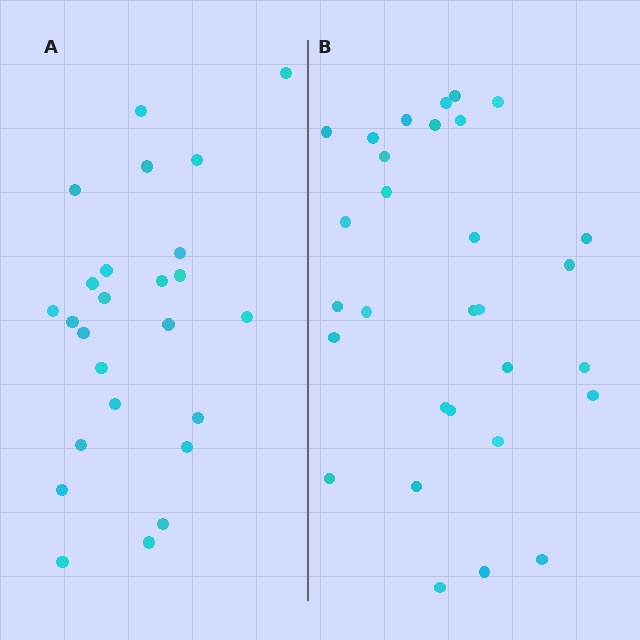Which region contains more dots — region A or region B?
Region B (the right region) has more dots.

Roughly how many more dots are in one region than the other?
Region B has about 5 more dots than region A.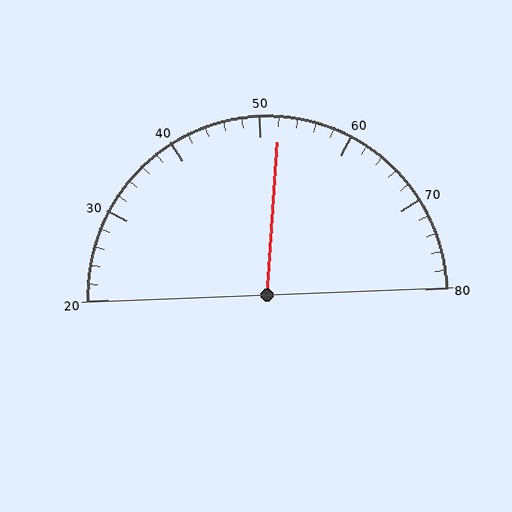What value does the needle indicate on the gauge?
The needle indicates approximately 52.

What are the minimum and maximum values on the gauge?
The gauge ranges from 20 to 80.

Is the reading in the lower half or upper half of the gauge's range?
The reading is in the upper half of the range (20 to 80).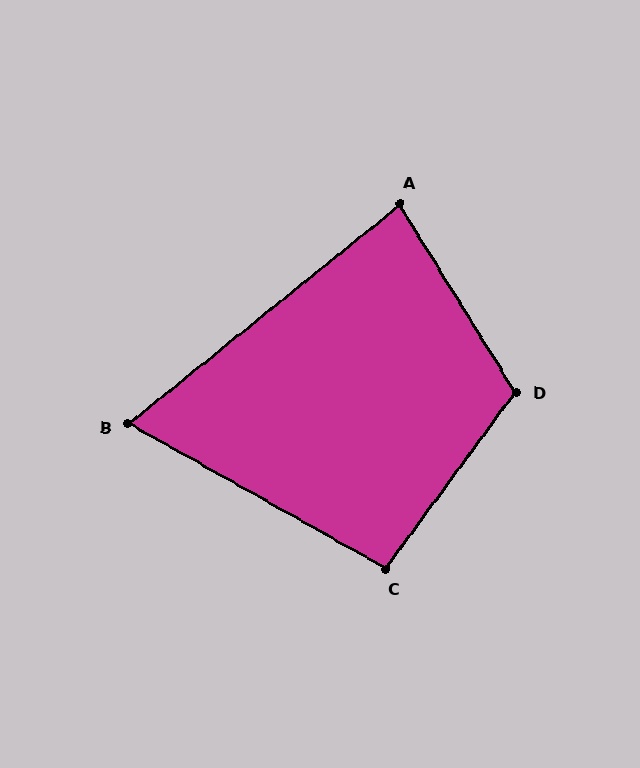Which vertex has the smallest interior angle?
B, at approximately 68 degrees.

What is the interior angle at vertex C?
Approximately 97 degrees (obtuse).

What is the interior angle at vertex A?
Approximately 83 degrees (acute).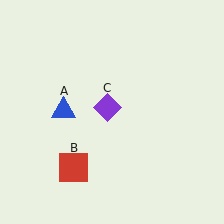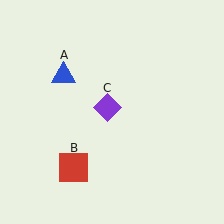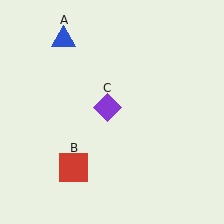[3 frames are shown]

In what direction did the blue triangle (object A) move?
The blue triangle (object A) moved up.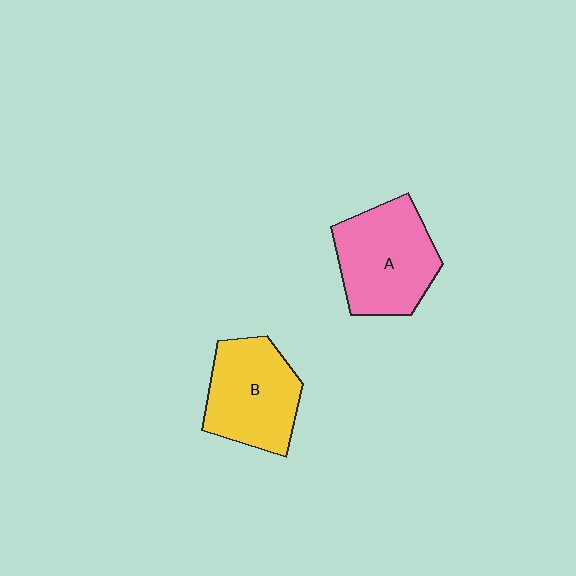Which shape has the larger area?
Shape A (pink).